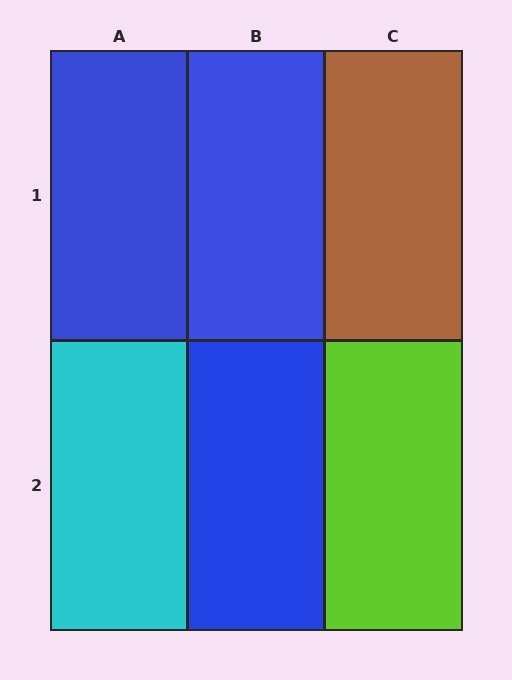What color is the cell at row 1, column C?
Brown.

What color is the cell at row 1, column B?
Blue.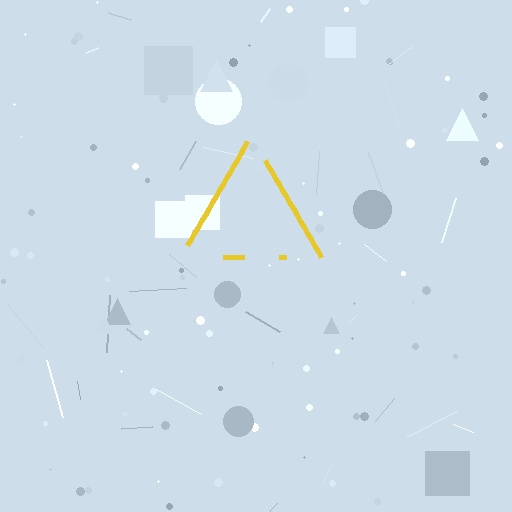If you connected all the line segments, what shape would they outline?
They would outline a triangle.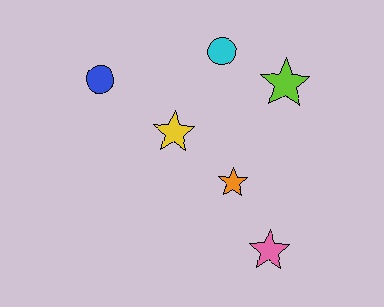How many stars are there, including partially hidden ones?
There are 4 stars.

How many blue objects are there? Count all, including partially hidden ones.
There is 1 blue object.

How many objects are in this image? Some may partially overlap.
There are 6 objects.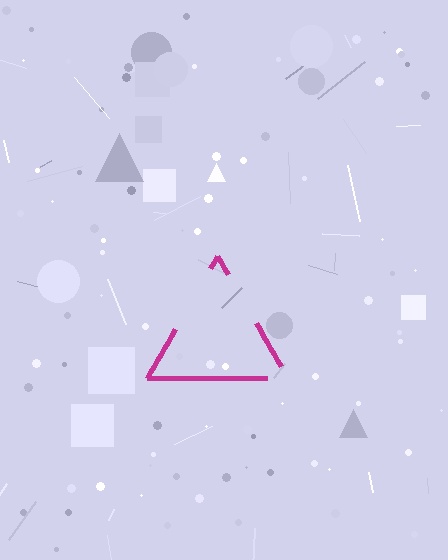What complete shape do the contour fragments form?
The contour fragments form a triangle.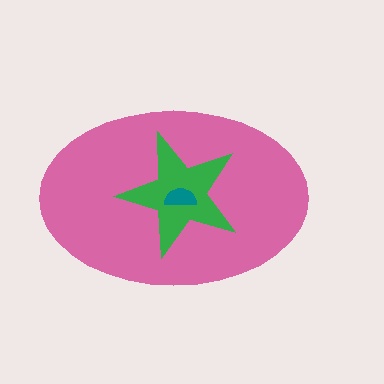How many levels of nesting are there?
3.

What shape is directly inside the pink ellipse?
The green star.